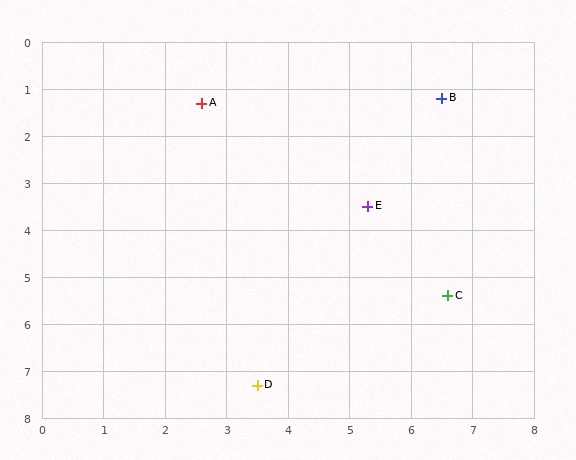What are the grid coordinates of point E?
Point E is at approximately (5.3, 3.5).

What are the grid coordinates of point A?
Point A is at approximately (2.6, 1.3).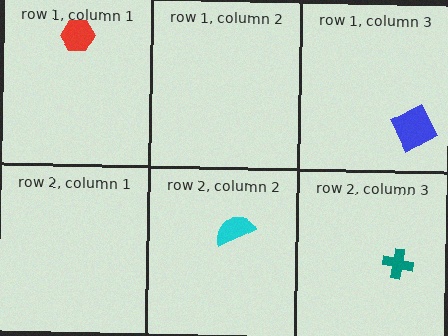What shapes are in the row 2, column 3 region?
The teal cross.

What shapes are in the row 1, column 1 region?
The red hexagon.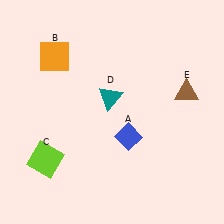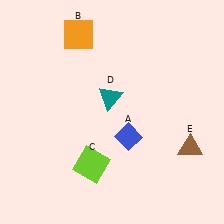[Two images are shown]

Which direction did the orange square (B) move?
The orange square (B) moved right.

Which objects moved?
The objects that moved are: the orange square (B), the lime square (C), the brown triangle (E).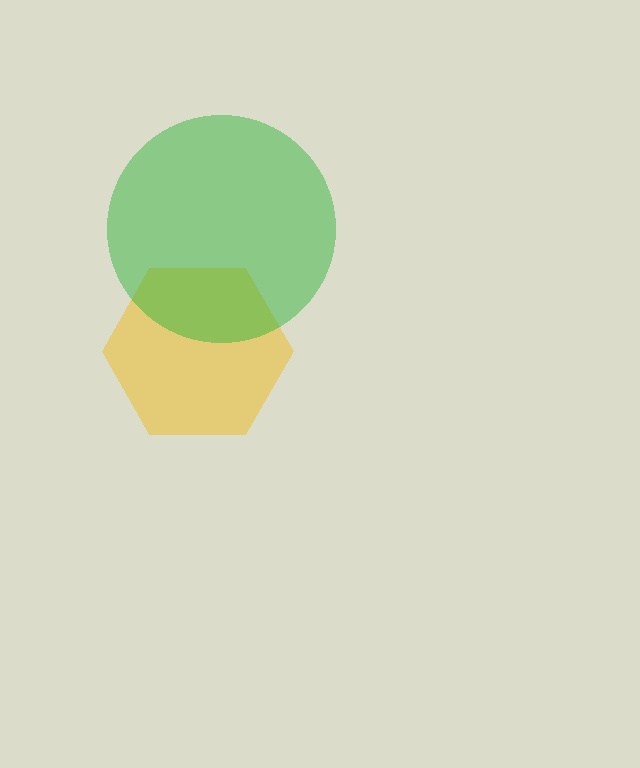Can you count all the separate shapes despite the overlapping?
Yes, there are 2 separate shapes.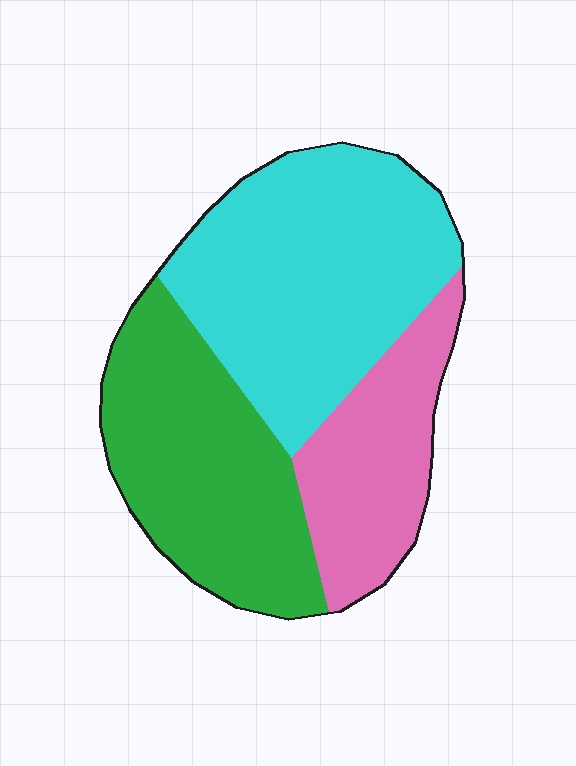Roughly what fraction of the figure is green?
Green covers 34% of the figure.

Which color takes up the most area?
Cyan, at roughly 45%.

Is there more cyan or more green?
Cyan.